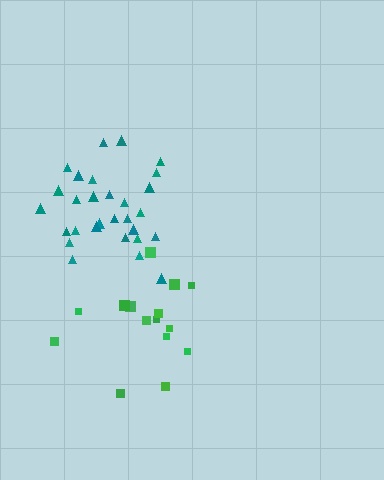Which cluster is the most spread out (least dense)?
Green.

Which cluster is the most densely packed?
Teal.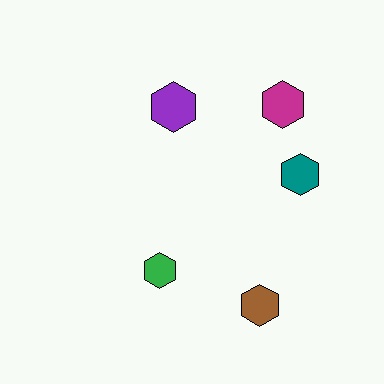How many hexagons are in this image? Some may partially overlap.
There are 5 hexagons.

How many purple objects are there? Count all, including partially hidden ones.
There is 1 purple object.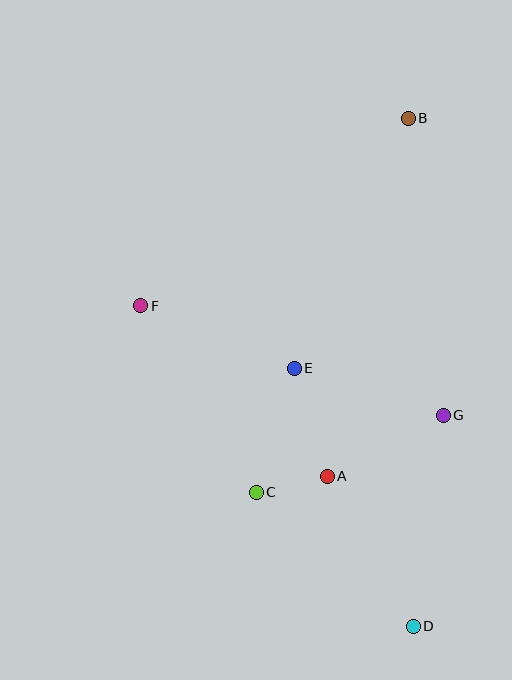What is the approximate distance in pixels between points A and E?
The distance between A and E is approximately 113 pixels.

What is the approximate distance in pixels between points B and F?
The distance between B and F is approximately 327 pixels.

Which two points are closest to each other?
Points A and C are closest to each other.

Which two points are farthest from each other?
Points B and D are farthest from each other.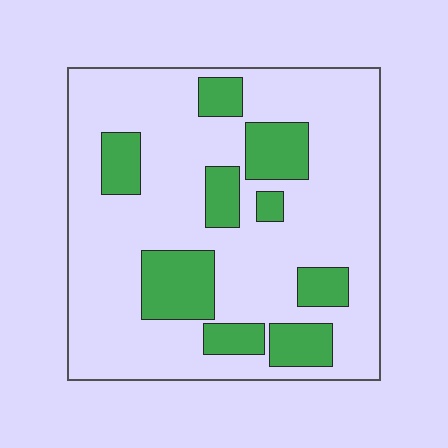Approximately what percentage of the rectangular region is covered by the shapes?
Approximately 25%.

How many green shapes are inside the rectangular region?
9.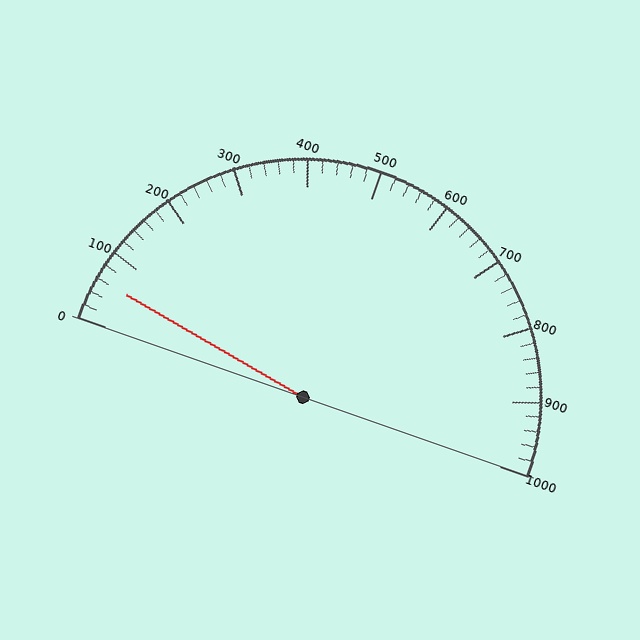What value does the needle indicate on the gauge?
The needle indicates approximately 60.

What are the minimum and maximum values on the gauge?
The gauge ranges from 0 to 1000.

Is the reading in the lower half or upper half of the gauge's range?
The reading is in the lower half of the range (0 to 1000).